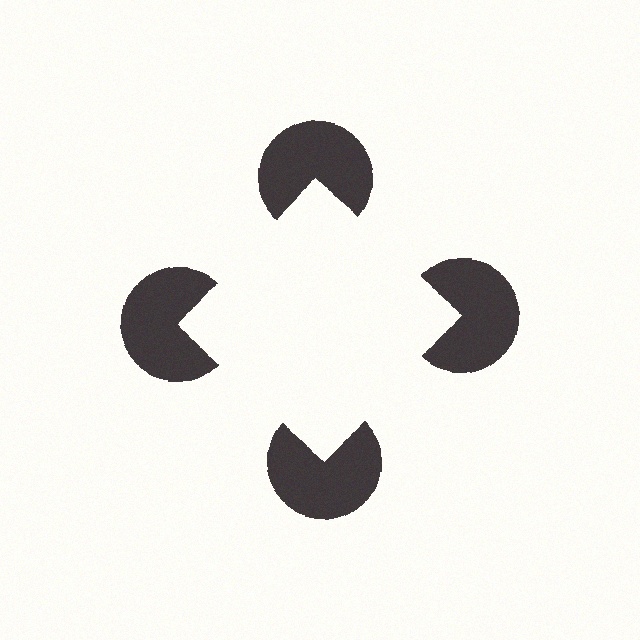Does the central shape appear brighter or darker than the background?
It typically appears slightly brighter than the background, even though no actual brightness change is drawn.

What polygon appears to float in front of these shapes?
An illusory square — its edges are inferred from the aligned wedge cuts in the pac-man discs, not physically drawn.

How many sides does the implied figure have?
4 sides.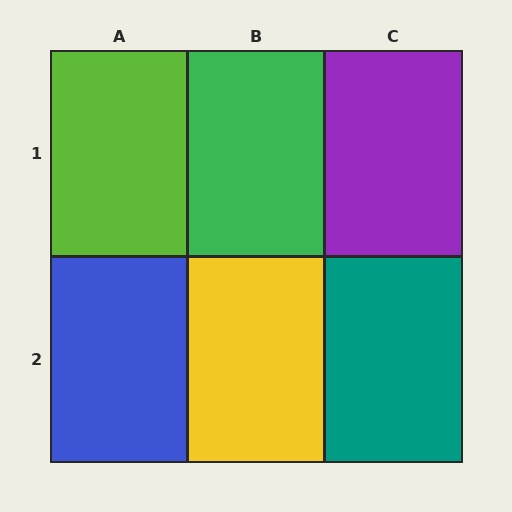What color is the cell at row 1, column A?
Lime.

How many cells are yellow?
1 cell is yellow.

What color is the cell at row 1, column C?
Purple.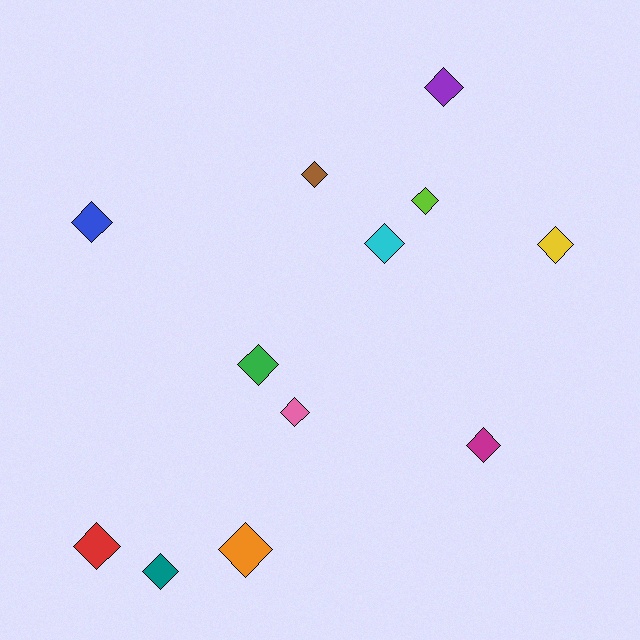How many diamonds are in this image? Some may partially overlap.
There are 12 diamonds.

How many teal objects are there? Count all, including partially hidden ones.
There is 1 teal object.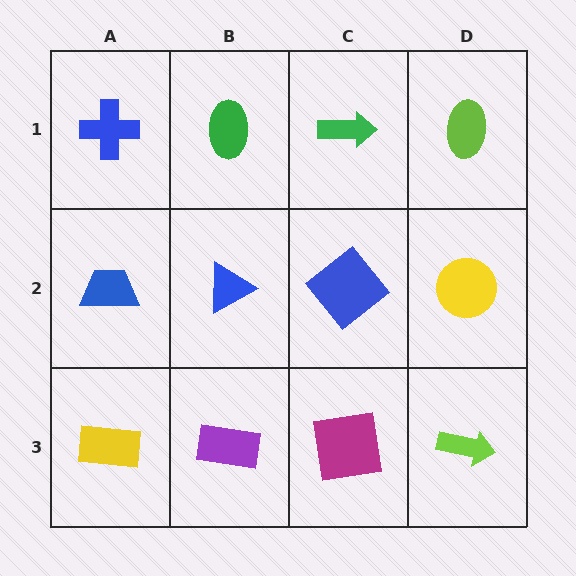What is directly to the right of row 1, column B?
A green arrow.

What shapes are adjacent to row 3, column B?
A blue triangle (row 2, column B), a yellow rectangle (row 3, column A), a magenta square (row 3, column C).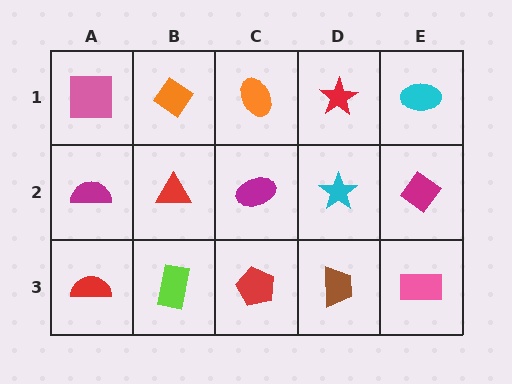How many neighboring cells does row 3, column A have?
2.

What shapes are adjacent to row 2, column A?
A pink square (row 1, column A), a red semicircle (row 3, column A), a red triangle (row 2, column B).